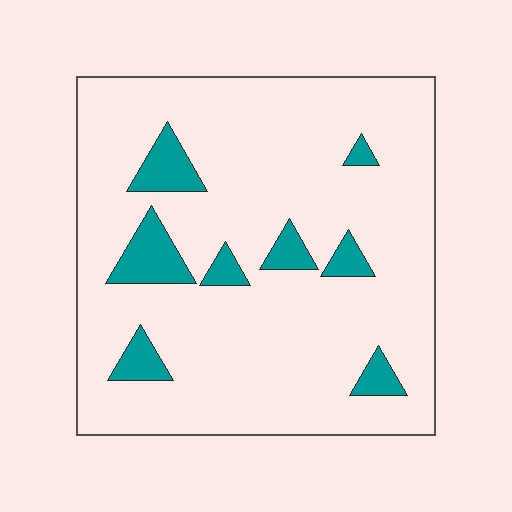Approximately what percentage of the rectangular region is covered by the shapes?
Approximately 10%.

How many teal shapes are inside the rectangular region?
8.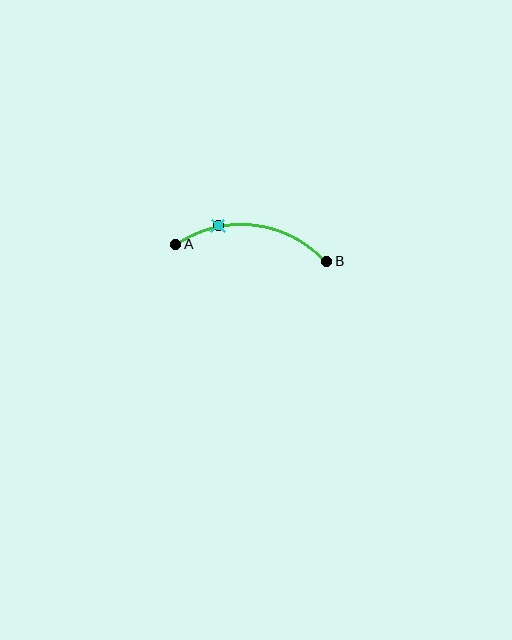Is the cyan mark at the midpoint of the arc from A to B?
No. The cyan mark lies on the arc but is closer to endpoint A. The arc midpoint would be at the point on the curve equidistant along the arc from both A and B.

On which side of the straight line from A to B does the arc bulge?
The arc bulges above the straight line connecting A and B.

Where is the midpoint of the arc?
The arc midpoint is the point on the curve farthest from the straight line joining A and B. It sits above that line.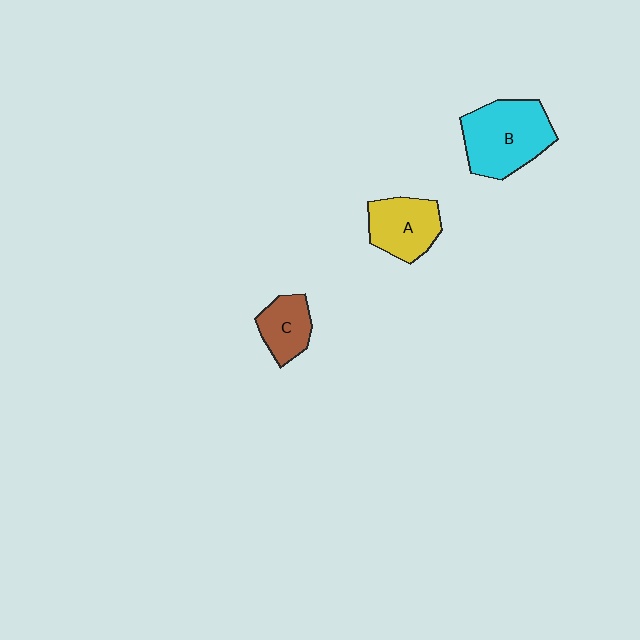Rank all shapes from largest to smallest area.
From largest to smallest: B (cyan), A (yellow), C (brown).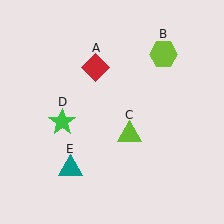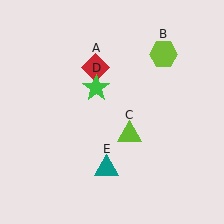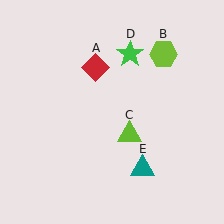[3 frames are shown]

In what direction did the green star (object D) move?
The green star (object D) moved up and to the right.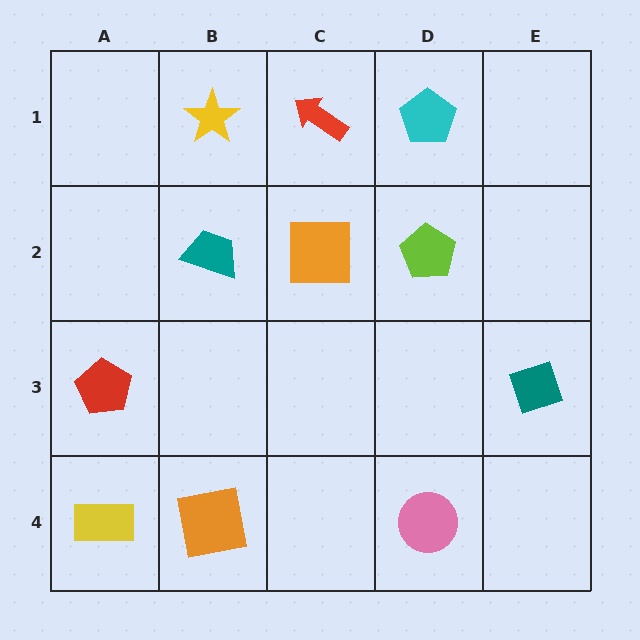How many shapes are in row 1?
3 shapes.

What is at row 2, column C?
An orange square.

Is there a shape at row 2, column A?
No, that cell is empty.